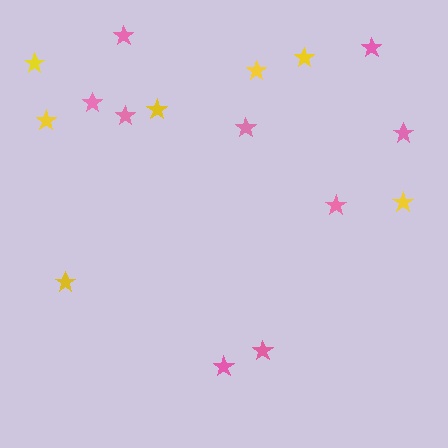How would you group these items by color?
There are 2 groups: one group of yellow stars (7) and one group of pink stars (9).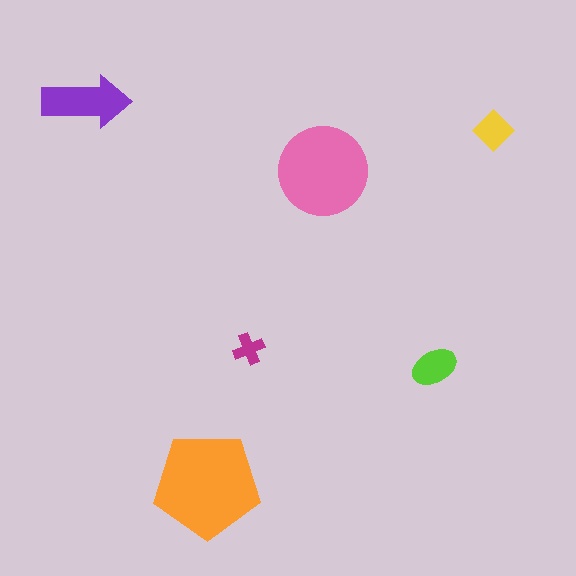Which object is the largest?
The orange pentagon.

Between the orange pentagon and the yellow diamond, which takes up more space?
The orange pentagon.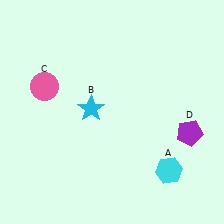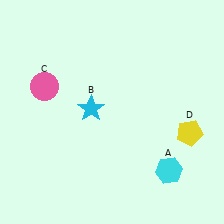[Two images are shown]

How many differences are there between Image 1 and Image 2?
There is 1 difference between the two images.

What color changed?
The pentagon (D) changed from purple in Image 1 to yellow in Image 2.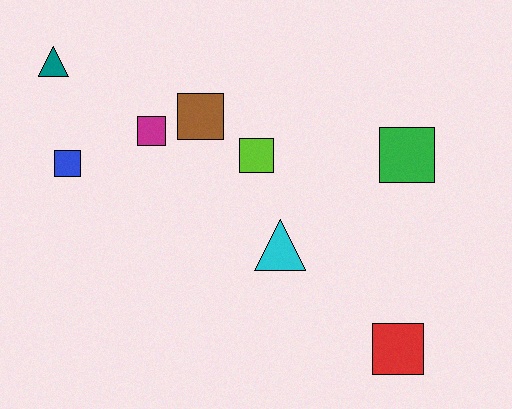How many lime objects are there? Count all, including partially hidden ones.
There is 1 lime object.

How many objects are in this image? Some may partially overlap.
There are 8 objects.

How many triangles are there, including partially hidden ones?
There are 2 triangles.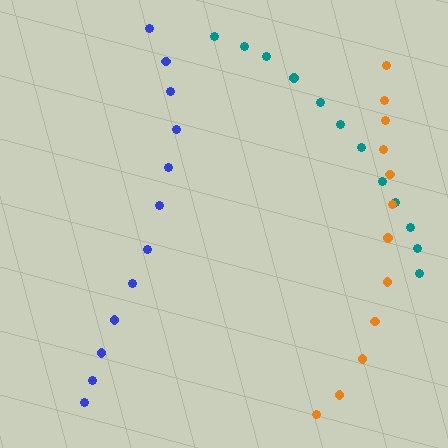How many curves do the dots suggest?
There are 3 distinct paths.